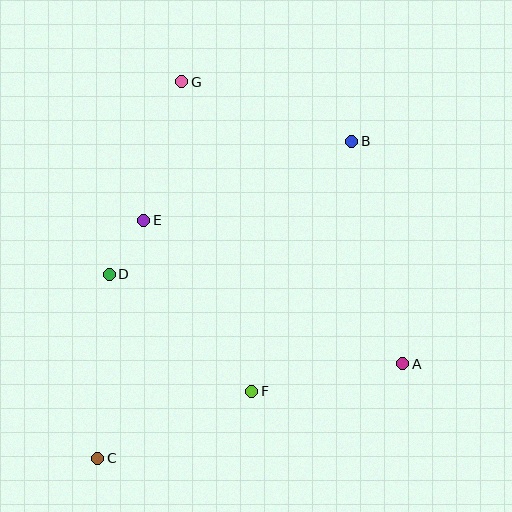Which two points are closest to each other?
Points D and E are closest to each other.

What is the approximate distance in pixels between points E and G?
The distance between E and G is approximately 144 pixels.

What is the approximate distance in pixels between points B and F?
The distance between B and F is approximately 269 pixels.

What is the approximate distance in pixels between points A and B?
The distance between A and B is approximately 228 pixels.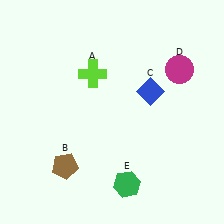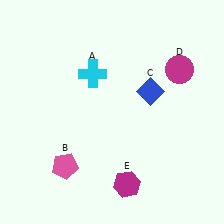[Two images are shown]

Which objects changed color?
A changed from lime to cyan. B changed from brown to pink. E changed from green to magenta.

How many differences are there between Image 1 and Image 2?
There are 3 differences between the two images.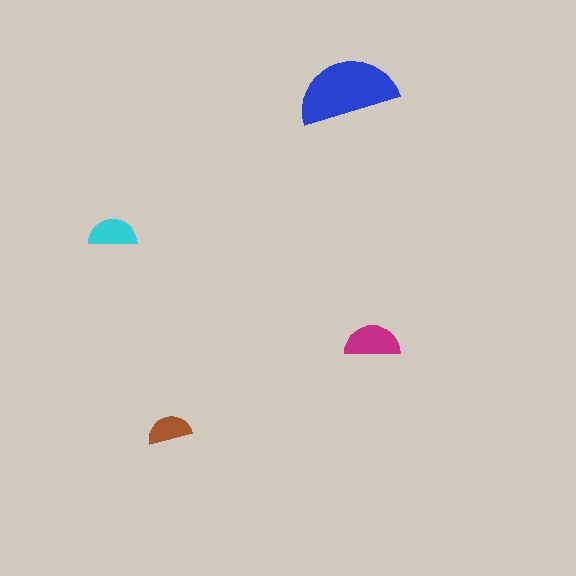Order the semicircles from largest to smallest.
the blue one, the magenta one, the cyan one, the brown one.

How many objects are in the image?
There are 4 objects in the image.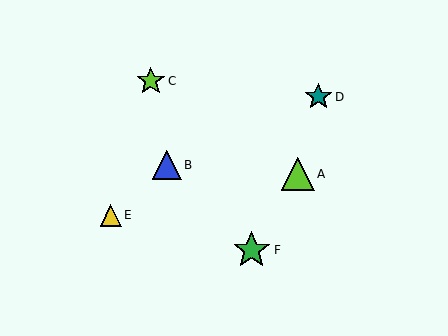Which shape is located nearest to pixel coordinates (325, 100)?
The teal star (labeled D) at (318, 97) is nearest to that location.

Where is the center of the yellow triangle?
The center of the yellow triangle is at (111, 215).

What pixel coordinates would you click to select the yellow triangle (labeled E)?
Click at (111, 215) to select the yellow triangle E.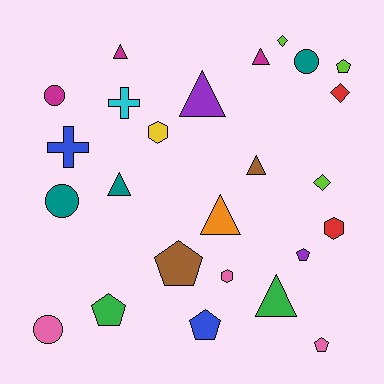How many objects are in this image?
There are 25 objects.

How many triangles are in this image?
There are 7 triangles.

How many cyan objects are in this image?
There is 1 cyan object.